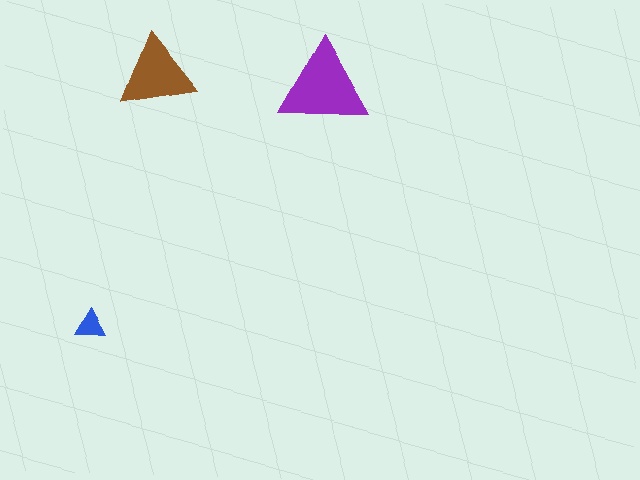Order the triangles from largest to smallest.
the purple one, the brown one, the blue one.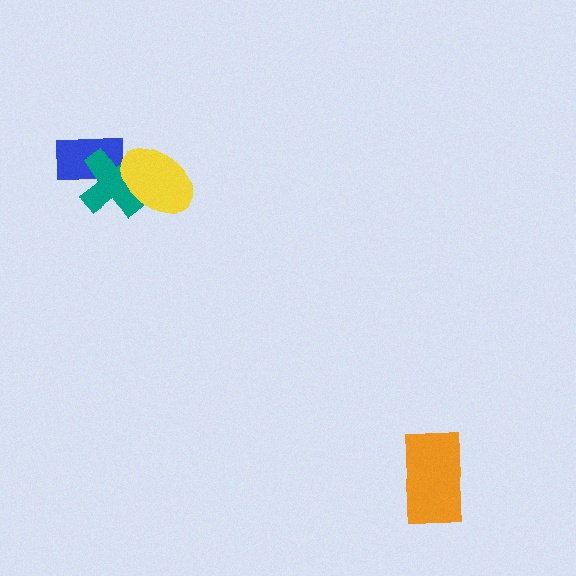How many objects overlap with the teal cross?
2 objects overlap with the teal cross.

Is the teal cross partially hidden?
Yes, it is partially covered by another shape.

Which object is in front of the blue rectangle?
The teal cross is in front of the blue rectangle.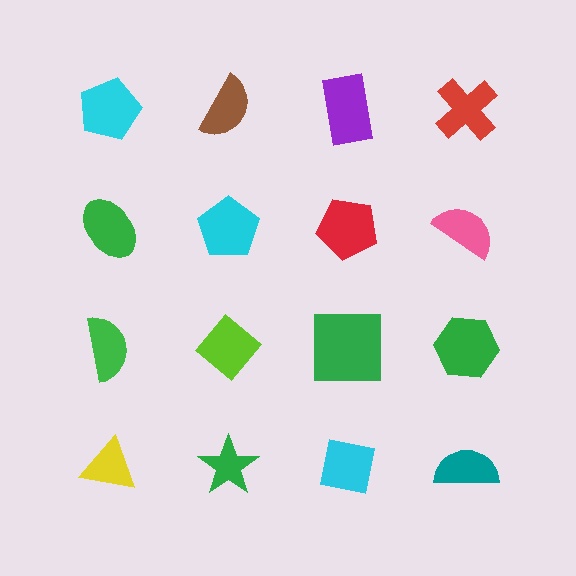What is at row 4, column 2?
A green star.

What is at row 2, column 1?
A green ellipse.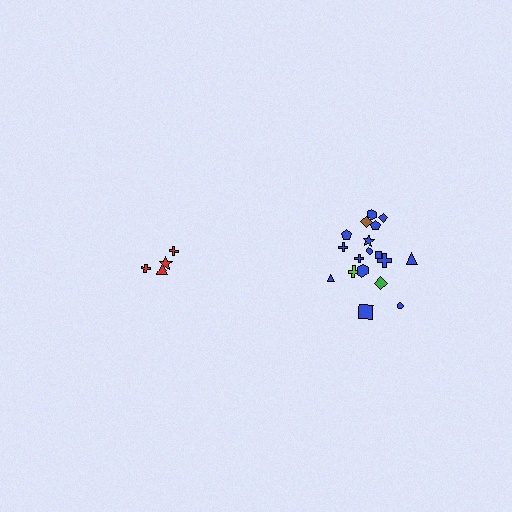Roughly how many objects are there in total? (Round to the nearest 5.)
Roughly 20 objects in total.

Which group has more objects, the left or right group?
The right group.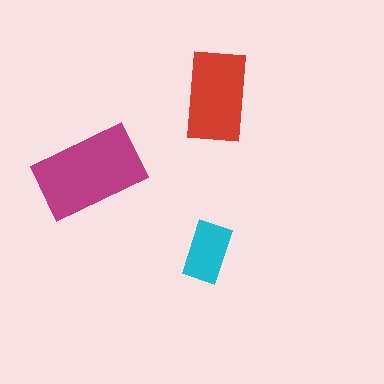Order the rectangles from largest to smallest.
the magenta one, the red one, the cyan one.